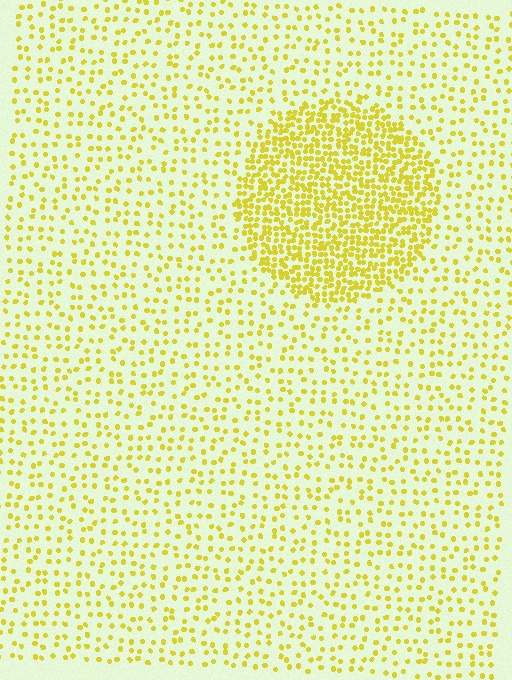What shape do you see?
I see a circle.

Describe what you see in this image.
The image contains small yellow elements arranged at two different densities. A circle-shaped region is visible where the elements are more densely packed than the surrounding area.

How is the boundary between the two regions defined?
The boundary is defined by a change in element density (approximately 2.8x ratio). All elements are the same color, size, and shape.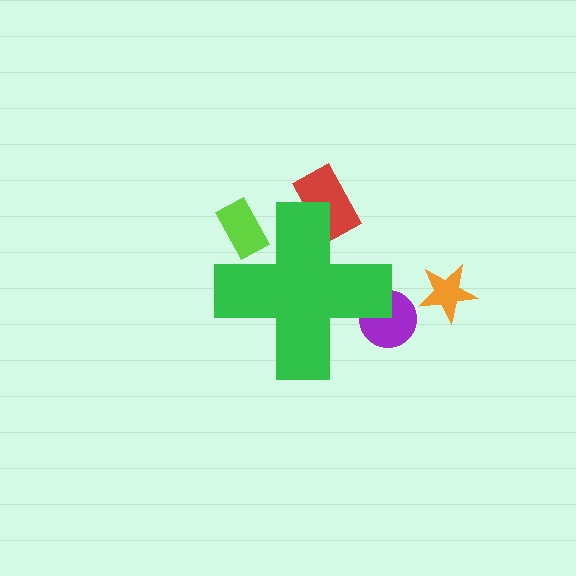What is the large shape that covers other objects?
A green cross.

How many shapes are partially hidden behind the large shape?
3 shapes are partially hidden.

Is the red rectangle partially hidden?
Yes, the red rectangle is partially hidden behind the green cross.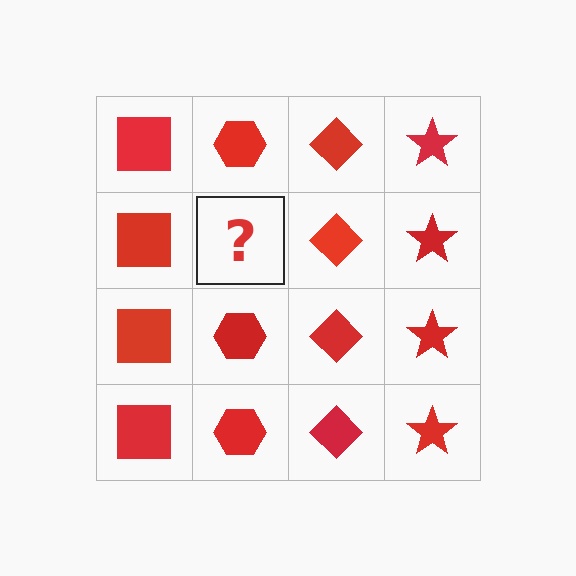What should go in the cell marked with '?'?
The missing cell should contain a red hexagon.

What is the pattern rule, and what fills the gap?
The rule is that each column has a consistent shape. The gap should be filled with a red hexagon.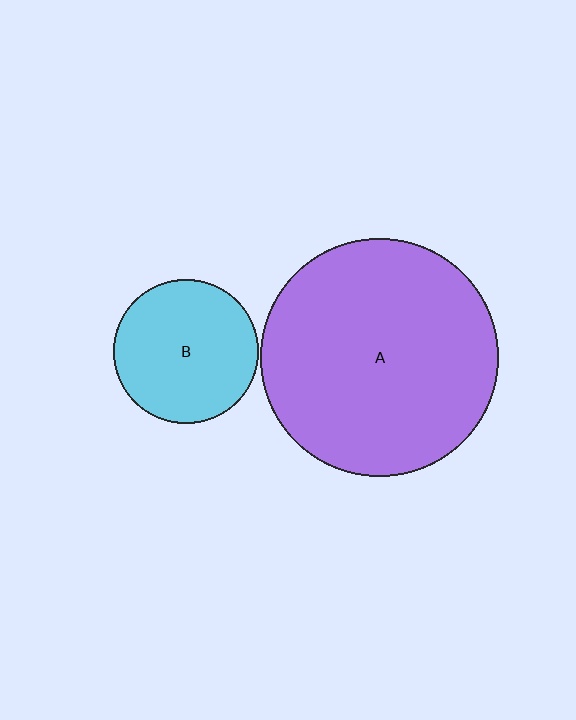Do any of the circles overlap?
No, none of the circles overlap.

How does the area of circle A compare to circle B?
Approximately 2.7 times.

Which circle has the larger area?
Circle A (purple).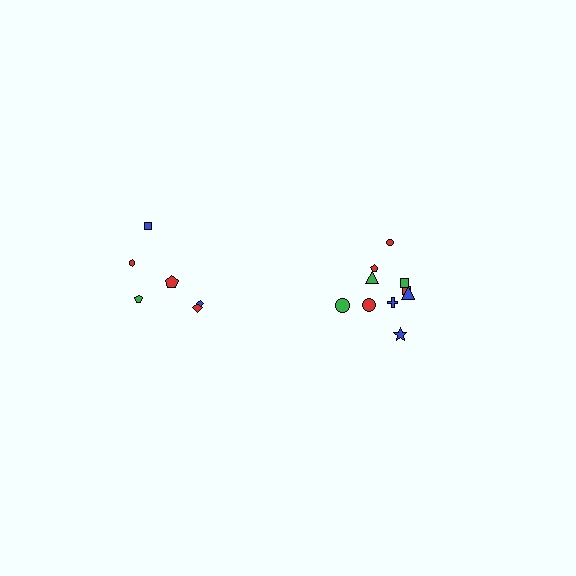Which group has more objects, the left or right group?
The right group.